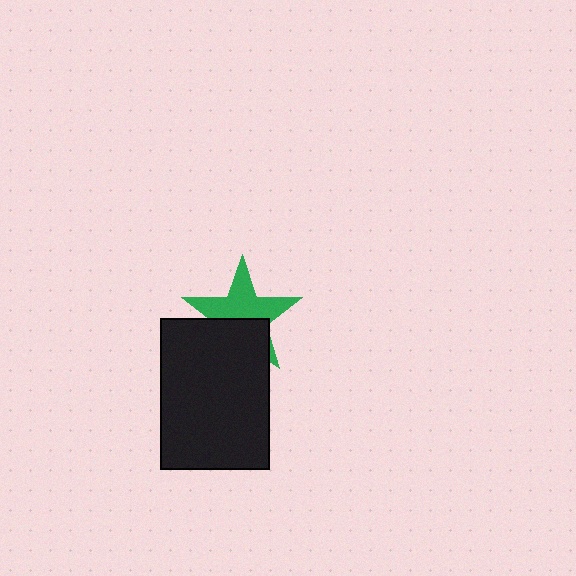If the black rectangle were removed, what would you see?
You would see the complete green star.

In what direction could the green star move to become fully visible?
The green star could move up. That would shift it out from behind the black rectangle entirely.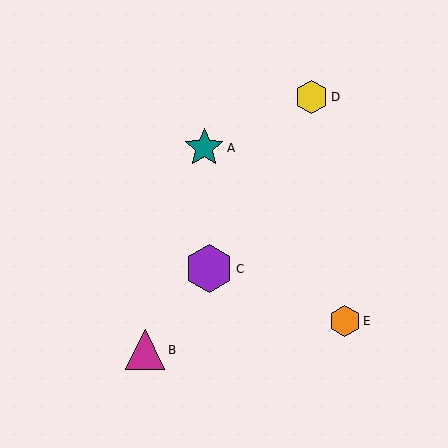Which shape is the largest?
The purple hexagon (labeled C) is the largest.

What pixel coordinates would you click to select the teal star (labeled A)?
Click at (204, 148) to select the teal star A.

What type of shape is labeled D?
Shape D is a yellow hexagon.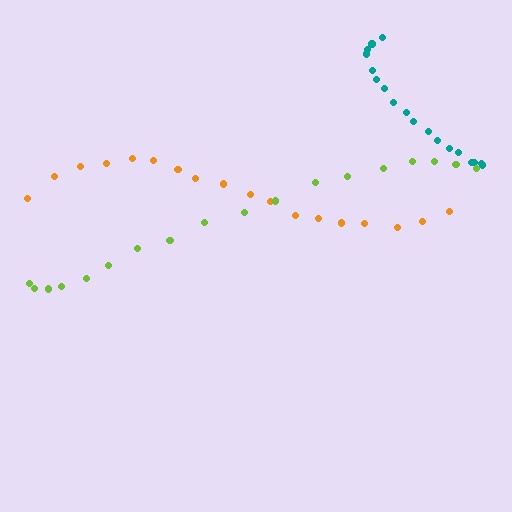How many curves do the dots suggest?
There are 3 distinct paths.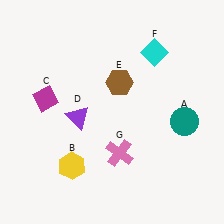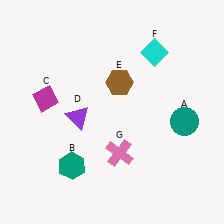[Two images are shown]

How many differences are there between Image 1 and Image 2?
There is 1 difference between the two images.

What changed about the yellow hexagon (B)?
In Image 1, B is yellow. In Image 2, it changed to teal.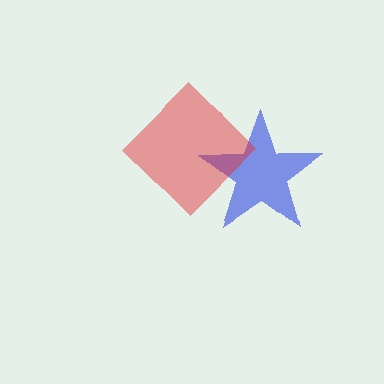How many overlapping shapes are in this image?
There are 2 overlapping shapes in the image.